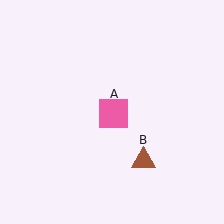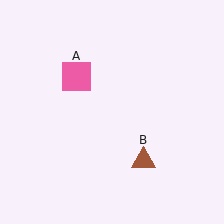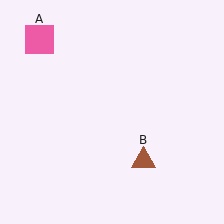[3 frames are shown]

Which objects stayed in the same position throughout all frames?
Brown triangle (object B) remained stationary.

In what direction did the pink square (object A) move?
The pink square (object A) moved up and to the left.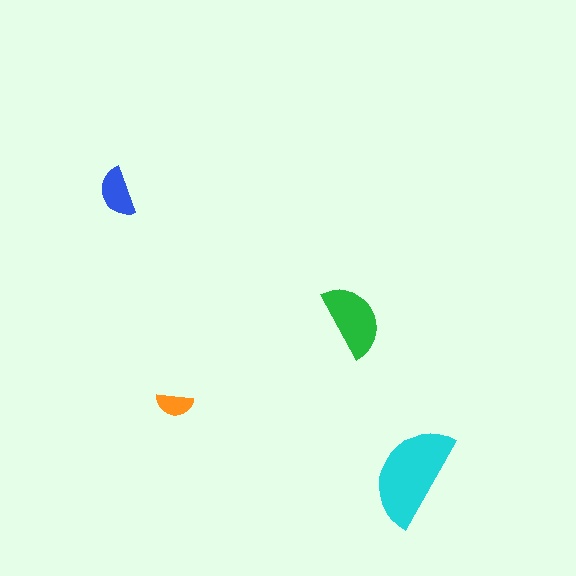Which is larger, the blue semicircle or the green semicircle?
The green one.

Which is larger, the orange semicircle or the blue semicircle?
The blue one.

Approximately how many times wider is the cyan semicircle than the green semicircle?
About 1.5 times wider.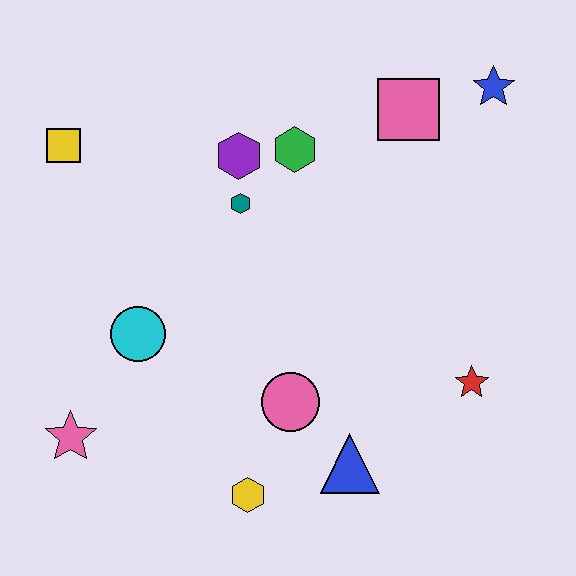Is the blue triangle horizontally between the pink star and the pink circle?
No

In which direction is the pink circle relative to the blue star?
The pink circle is below the blue star.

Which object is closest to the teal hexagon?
The purple hexagon is closest to the teal hexagon.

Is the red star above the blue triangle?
Yes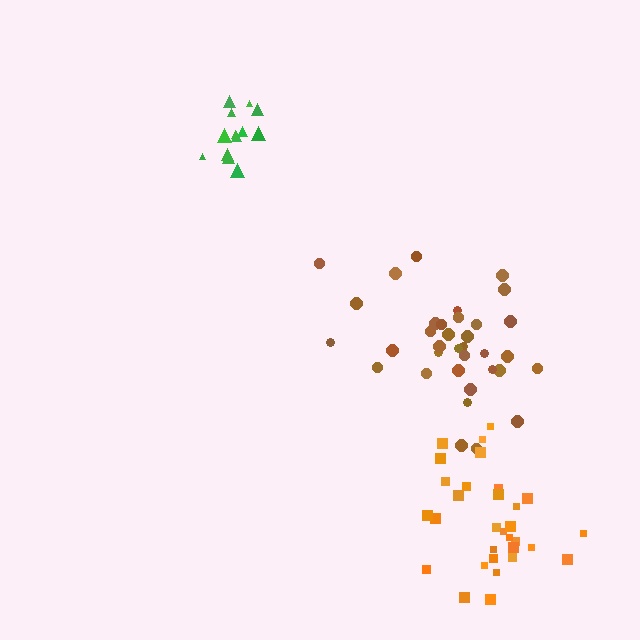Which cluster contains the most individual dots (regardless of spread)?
Brown (35).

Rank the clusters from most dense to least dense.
green, brown, orange.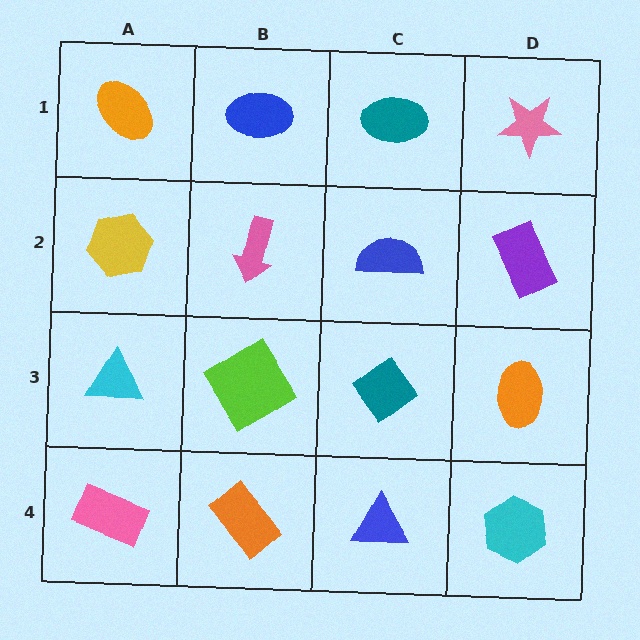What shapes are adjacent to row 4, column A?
A cyan triangle (row 3, column A), an orange rectangle (row 4, column B).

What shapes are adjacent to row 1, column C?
A blue semicircle (row 2, column C), a blue ellipse (row 1, column B), a pink star (row 1, column D).